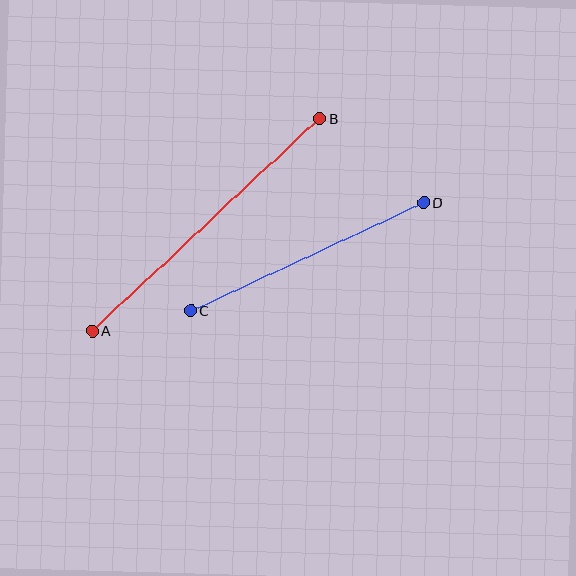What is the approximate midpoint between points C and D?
The midpoint is at approximately (307, 256) pixels.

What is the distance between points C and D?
The distance is approximately 257 pixels.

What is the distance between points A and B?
The distance is approximately 311 pixels.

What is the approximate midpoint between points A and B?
The midpoint is at approximately (206, 225) pixels.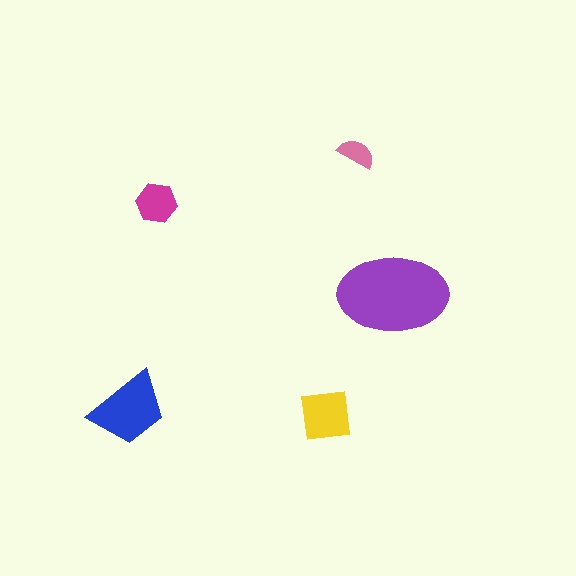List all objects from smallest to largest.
The pink semicircle, the magenta hexagon, the yellow square, the blue trapezoid, the purple ellipse.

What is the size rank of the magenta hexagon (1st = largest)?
4th.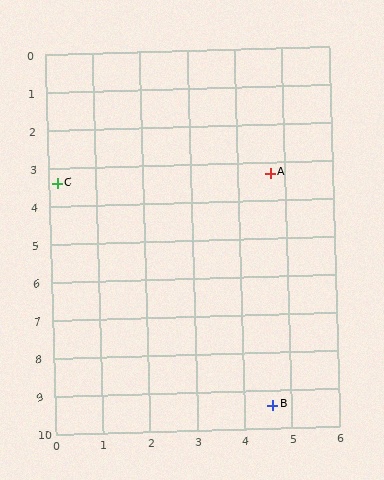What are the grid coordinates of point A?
Point A is at approximately (4.7, 3.3).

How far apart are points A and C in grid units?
Points A and C are about 4.5 grid units apart.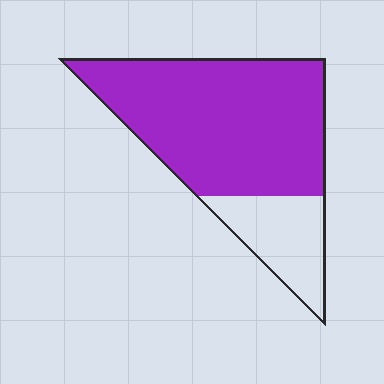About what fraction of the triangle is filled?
About three quarters (3/4).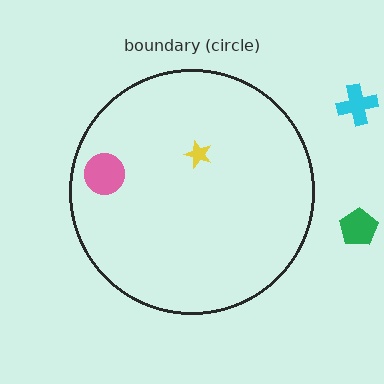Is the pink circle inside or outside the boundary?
Inside.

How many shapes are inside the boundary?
2 inside, 2 outside.